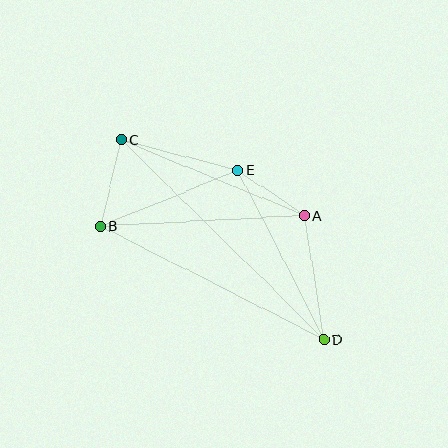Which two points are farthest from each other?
Points C and D are farthest from each other.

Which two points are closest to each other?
Points A and E are closest to each other.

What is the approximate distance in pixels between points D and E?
The distance between D and E is approximately 190 pixels.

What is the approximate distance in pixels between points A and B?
The distance between A and B is approximately 204 pixels.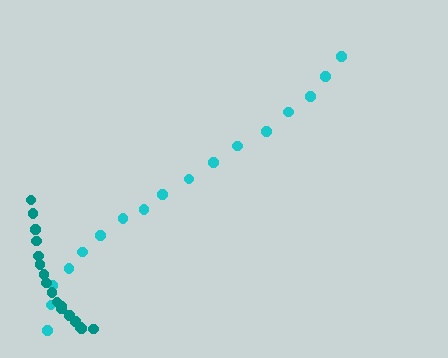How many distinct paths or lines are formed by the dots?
There are 2 distinct paths.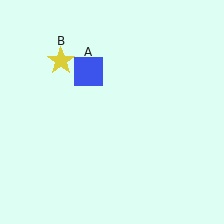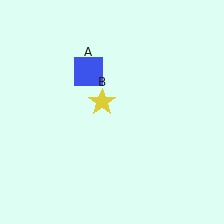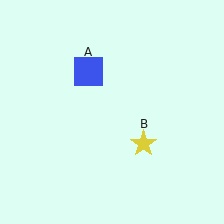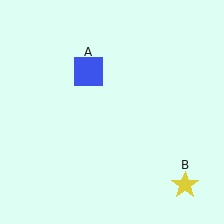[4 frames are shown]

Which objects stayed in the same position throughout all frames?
Blue square (object A) remained stationary.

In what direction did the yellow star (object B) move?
The yellow star (object B) moved down and to the right.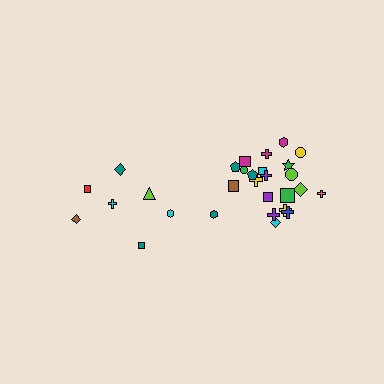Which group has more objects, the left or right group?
The right group.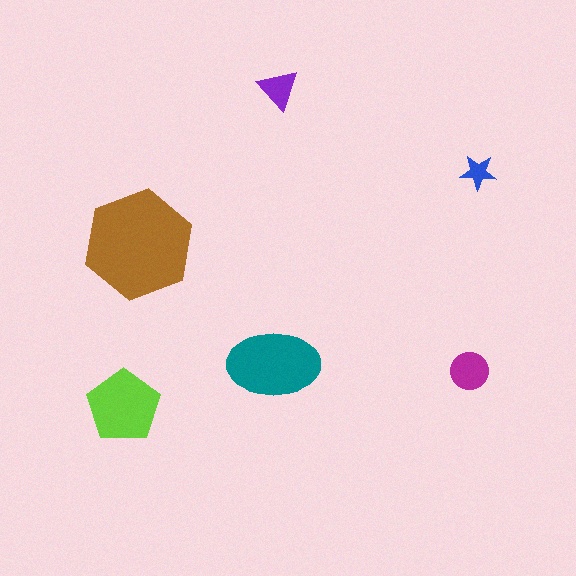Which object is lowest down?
The lime pentagon is bottommost.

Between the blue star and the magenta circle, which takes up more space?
The magenta circle.